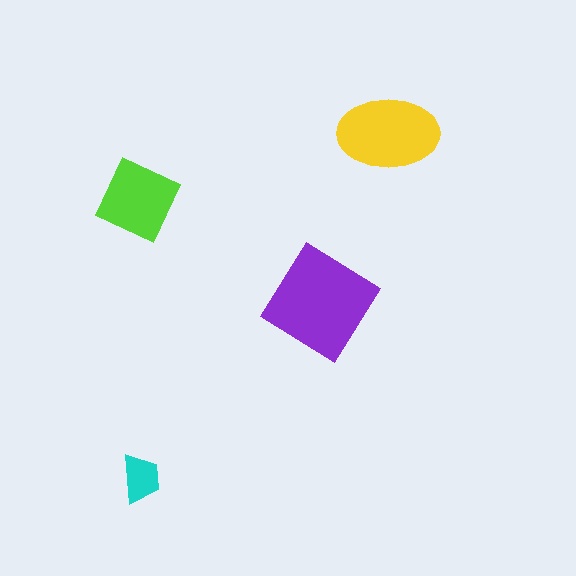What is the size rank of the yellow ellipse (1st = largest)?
2nd.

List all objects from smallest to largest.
The cyan trapezoid, the lime diamond, the yellow ellipse, the purple diamond.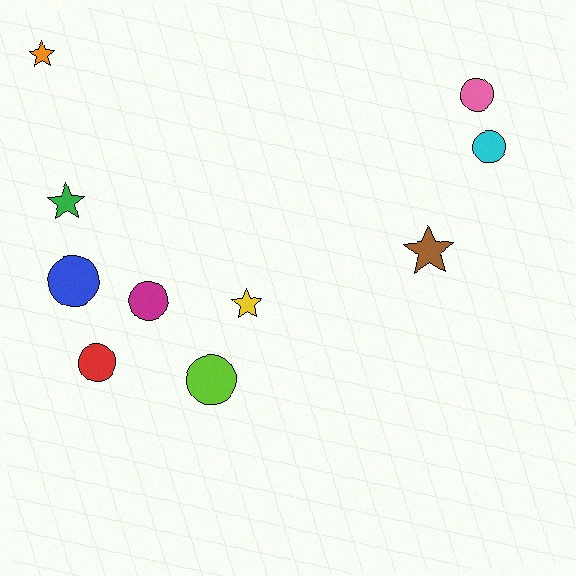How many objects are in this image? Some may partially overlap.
There are 10 objects.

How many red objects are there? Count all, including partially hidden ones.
There is 1 red object.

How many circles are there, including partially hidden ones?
There are 6 circles.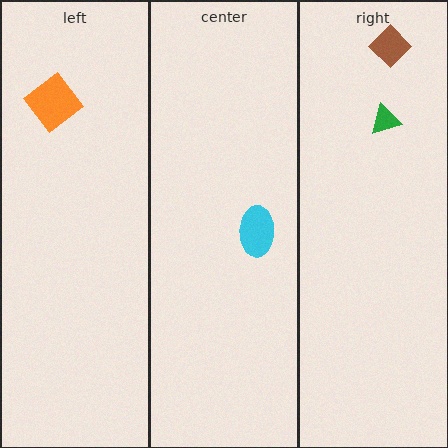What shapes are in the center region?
The cyan ellipse.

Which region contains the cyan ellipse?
The center region.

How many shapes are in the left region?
1.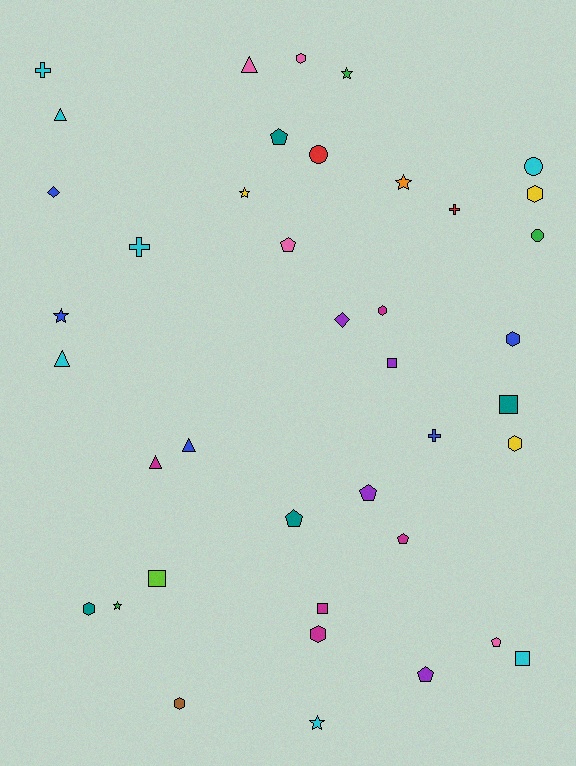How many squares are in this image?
There are 5 squares.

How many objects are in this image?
There are 40 objects.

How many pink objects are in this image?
There are 4 pink objects.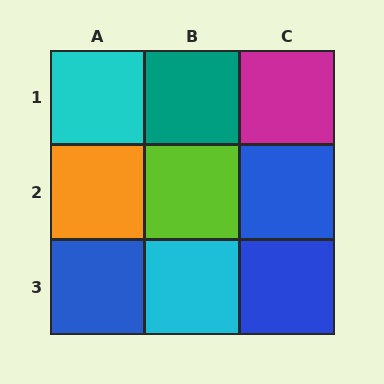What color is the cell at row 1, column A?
Cyan.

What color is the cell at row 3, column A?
Blue.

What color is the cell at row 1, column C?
Magenta.